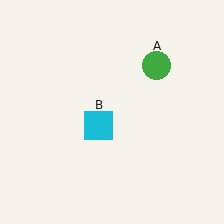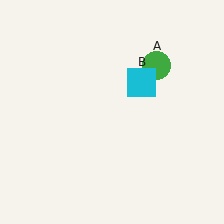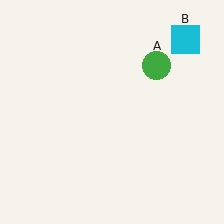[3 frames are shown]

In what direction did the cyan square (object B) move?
The cyan square (object B) moved up and to the right.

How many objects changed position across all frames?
1 object changed position: cyan square (object B).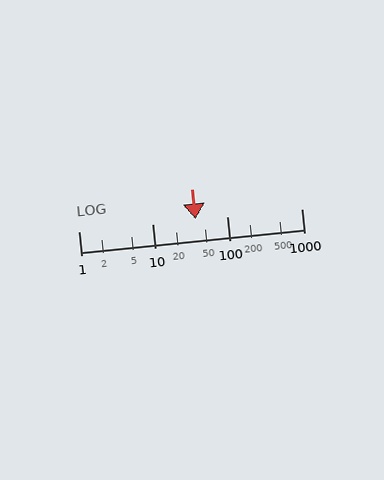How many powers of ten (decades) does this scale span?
The scale spans 3 decades, from 1 to 1000.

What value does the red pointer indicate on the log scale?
The pointer indicates approximately 37.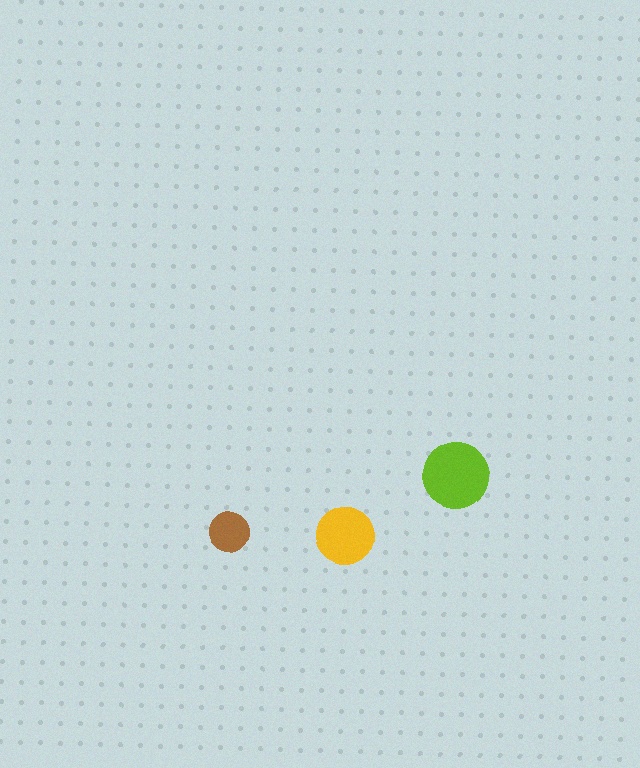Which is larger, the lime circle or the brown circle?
The lime one.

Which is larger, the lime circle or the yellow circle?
The lime one.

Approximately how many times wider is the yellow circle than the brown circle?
About 1.5 times wider.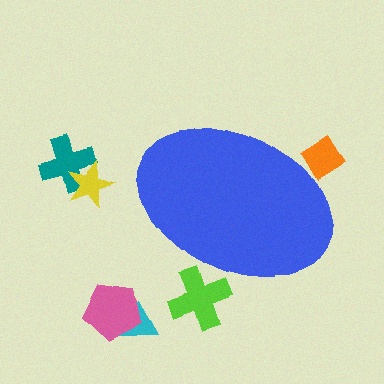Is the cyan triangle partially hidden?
No, the cyan triangle is fully visible.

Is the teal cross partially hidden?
No, the teal cross is fully visible.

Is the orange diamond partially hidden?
Yes, the orange diamond is partially hidden behind the blue ellipse.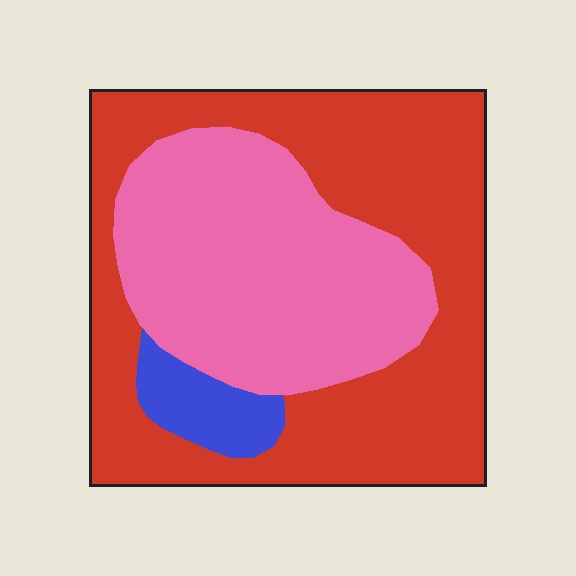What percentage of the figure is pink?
Pink covers around 40% of the figure.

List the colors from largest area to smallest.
From largest to smallest: red, pink, blue.